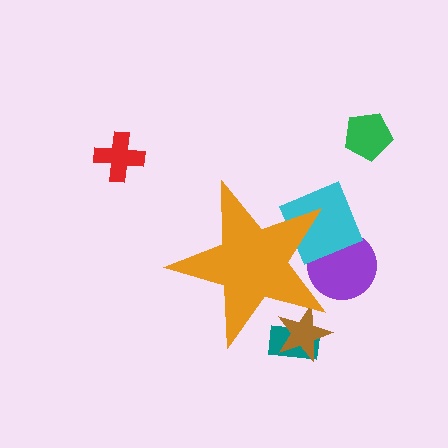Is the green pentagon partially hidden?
No, the green pentagon is fully visible.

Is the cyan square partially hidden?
Yes, the cyan square is partially hidden behind the orange star.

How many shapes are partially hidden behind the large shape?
4 shapes are partially hidden.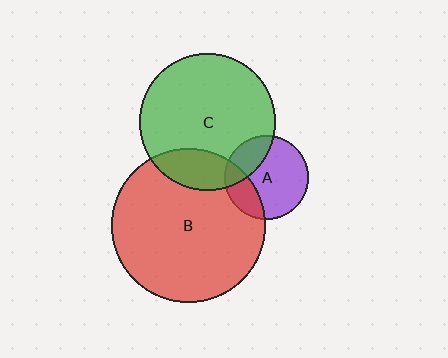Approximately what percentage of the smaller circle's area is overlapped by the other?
Approximately 20%.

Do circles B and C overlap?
Yes.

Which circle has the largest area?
Circle B (red).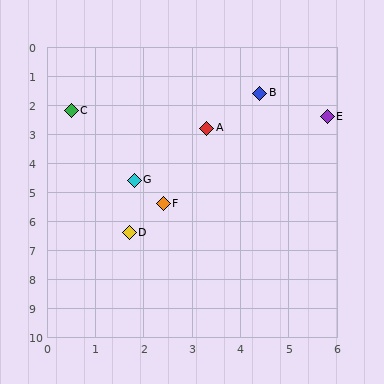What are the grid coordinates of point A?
Point A is at approximately (3.3, 2.8).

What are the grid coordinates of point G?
Point G is at approximately (1.8, 4.6).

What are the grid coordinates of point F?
Point F is at approximately (2.4, 5.4).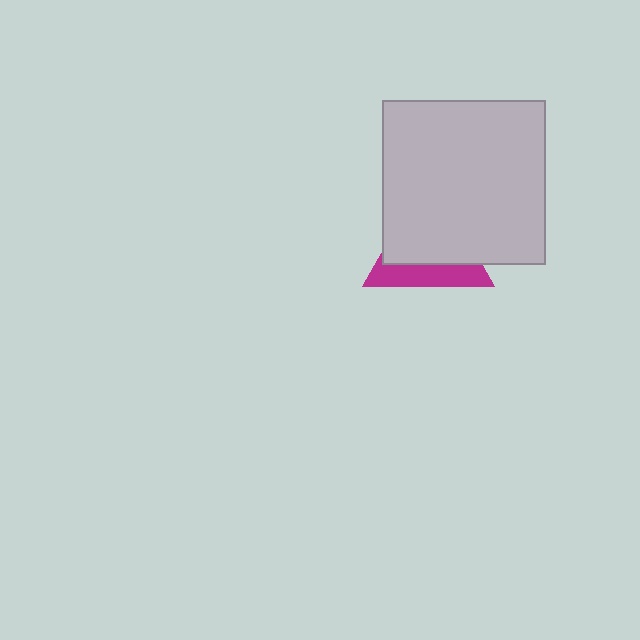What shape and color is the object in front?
The object in front is a light gray square.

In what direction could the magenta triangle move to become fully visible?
The magenta triangle could move down. That would shift it out from behind the light gray square entirely.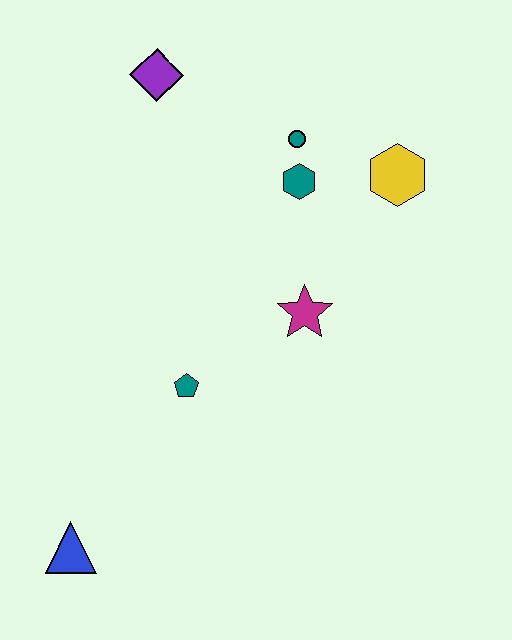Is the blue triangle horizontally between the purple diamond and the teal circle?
No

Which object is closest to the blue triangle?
The teal pentagon is closest to the blue triangle.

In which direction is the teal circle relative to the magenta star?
The teal circle is above the magenta star.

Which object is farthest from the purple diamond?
The blue triangle is farthest from the purple diamond.